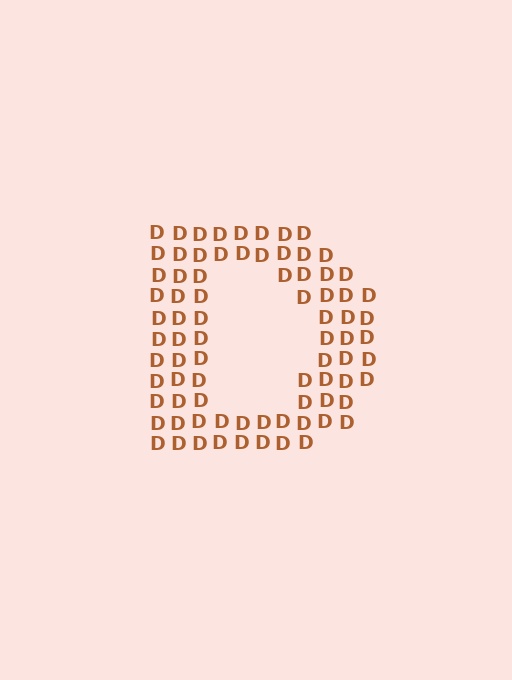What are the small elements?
The small elements are letter D's.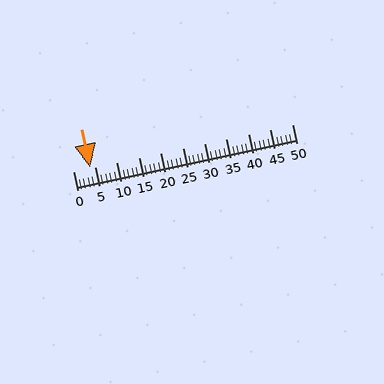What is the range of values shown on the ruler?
The ruler shows values from 0 to 50.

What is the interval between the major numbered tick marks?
The major tick marks are spaced 5 units apart.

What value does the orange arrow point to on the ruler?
The orange arrow points to approximately 4.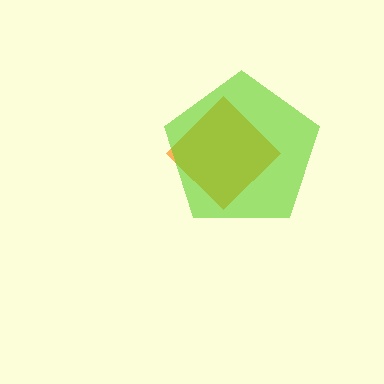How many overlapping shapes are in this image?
There are 2 overlapping shapes in the image.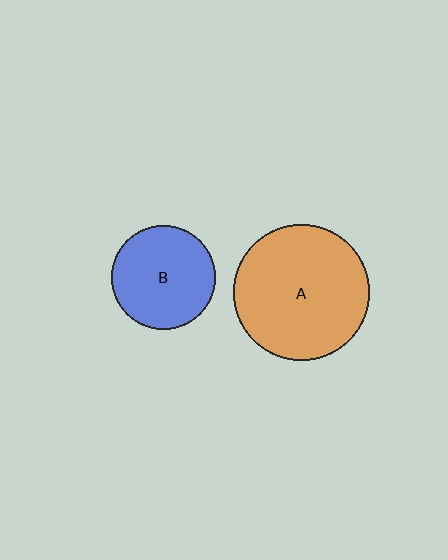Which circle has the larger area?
Circle A (orange).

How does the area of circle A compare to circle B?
Approximately 1.7 times.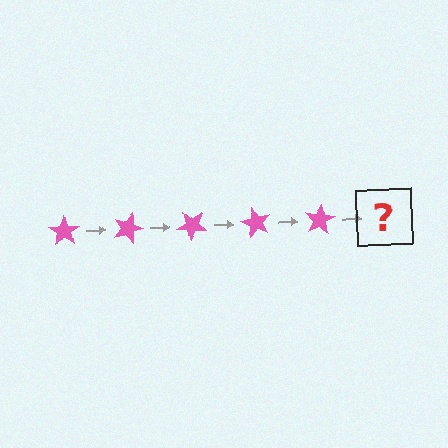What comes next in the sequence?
The next element should be a pink star rotated 100 degrees.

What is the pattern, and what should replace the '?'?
The pattern is that the star rotates 20 degrees each step. The '?' should be a pink star rotated 100 degrees.